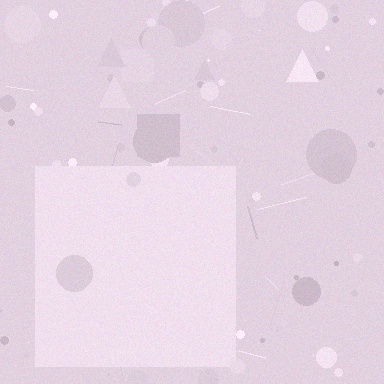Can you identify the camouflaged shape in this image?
The camouflaged shape is a square.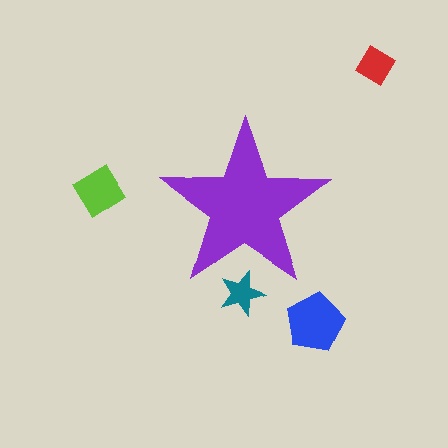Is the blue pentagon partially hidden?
No, the blue pentagon is fully visible.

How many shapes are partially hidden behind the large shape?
1 shape is partially hidden.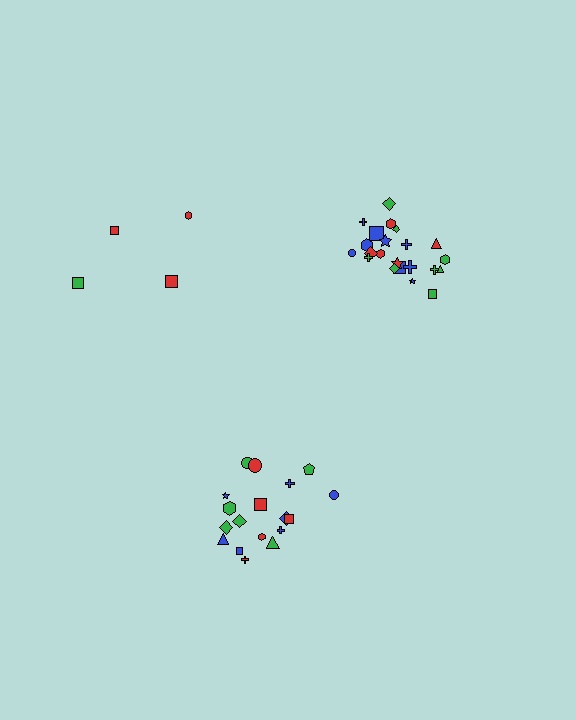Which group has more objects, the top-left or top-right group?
The top-right group.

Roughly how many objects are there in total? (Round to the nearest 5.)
Roughly 45 objects in total.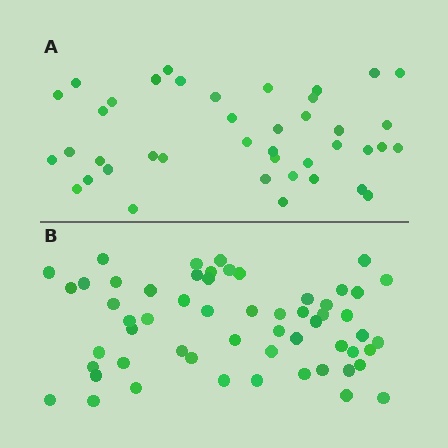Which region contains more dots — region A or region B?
Region B (the bottom region) has more dots.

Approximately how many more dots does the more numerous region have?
Region B has approximately 15 more dots than region A.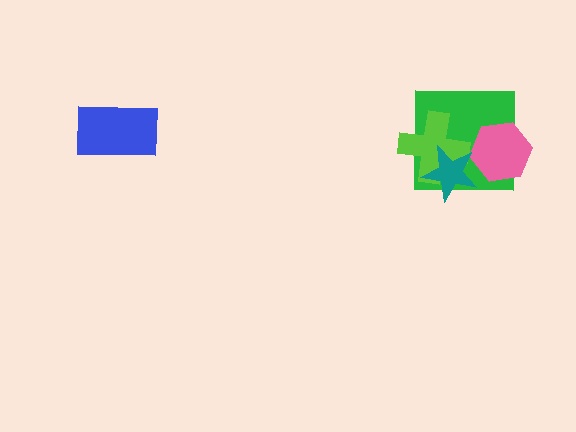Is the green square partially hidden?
Yes, it is partially covered by another shape.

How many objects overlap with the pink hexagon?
2 objects overlap with the pink hexagon.